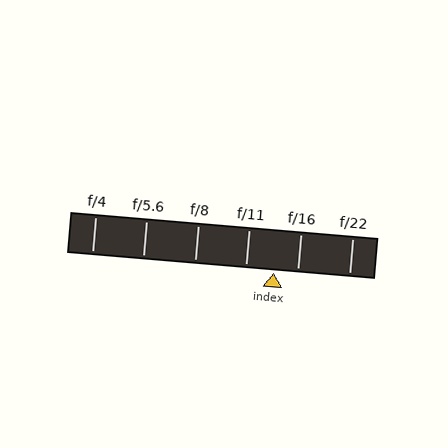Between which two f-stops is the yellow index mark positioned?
The index mark is between f/11 and f/16.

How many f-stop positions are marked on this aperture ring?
There are 6 f-stop positions marked.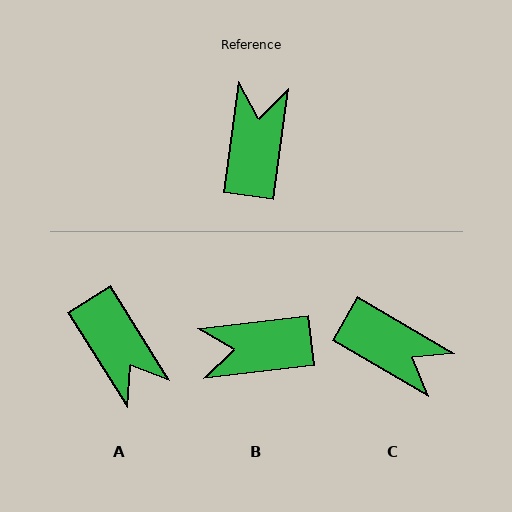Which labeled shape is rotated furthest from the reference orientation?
A, about 141 degrees away.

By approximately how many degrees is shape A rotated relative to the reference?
Approximately 141 degrees clockwise.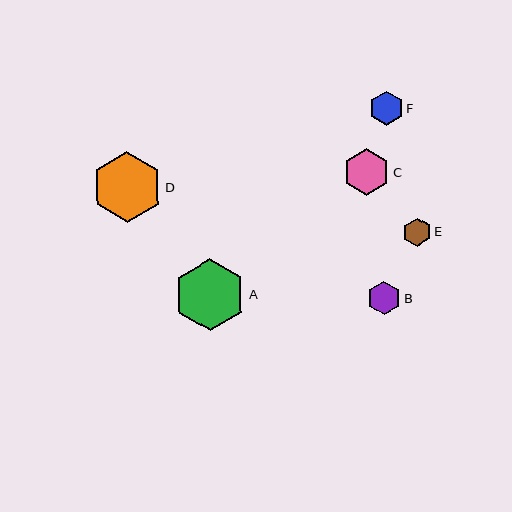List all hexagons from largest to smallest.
From largest to smallest: A, D, C, F, B, E.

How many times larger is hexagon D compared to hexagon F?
Hexagon D is approximately 2.1 times the size of hexagon F.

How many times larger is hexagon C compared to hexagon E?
Hexagon C is approximately 1.6 times the size of hexagon E.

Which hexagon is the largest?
Hexagon A is the largest with a size of approximately 72 pixels.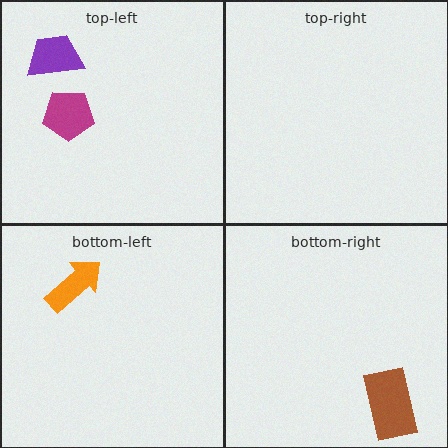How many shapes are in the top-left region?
2.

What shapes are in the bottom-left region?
The orange arrow.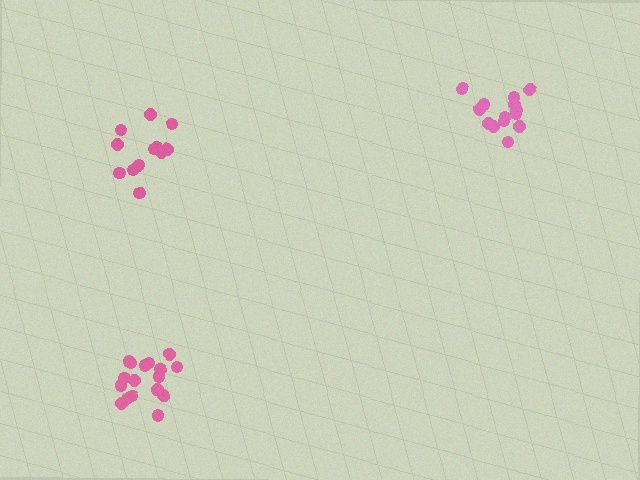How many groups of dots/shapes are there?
There are 3 groups.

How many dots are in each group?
Group 1: 14 dots, Group 2: 17 dots, Group 3: 14 dots (45 total).